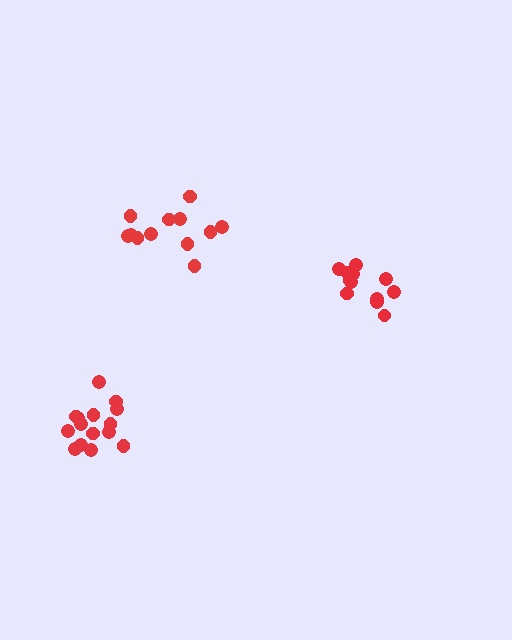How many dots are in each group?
Group 1: 12 dots, Group 2: 15 dots, Group 3: 12 dots (39 total).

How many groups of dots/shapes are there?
There are 3 groups.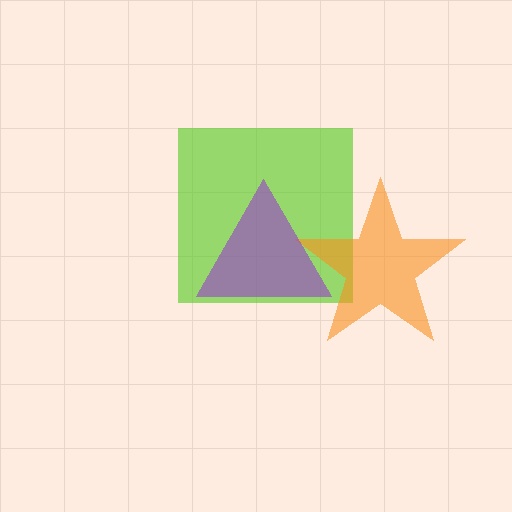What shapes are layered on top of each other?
The layered shapes are: a lime square, an orange star, a purple triangle.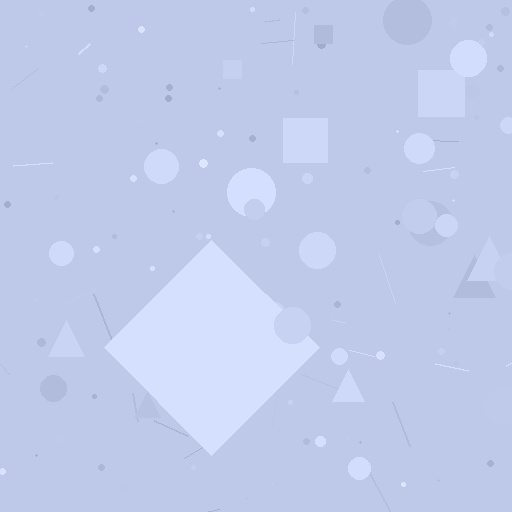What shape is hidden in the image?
A diamond is hidden in the image.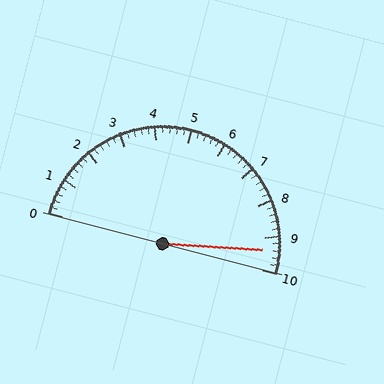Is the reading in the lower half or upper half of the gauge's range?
The reading is in the upper half of the range (0 to 10).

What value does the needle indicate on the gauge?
The needle indicates approximately 9.4.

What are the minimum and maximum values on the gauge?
The gauge ranges from 0 to 10.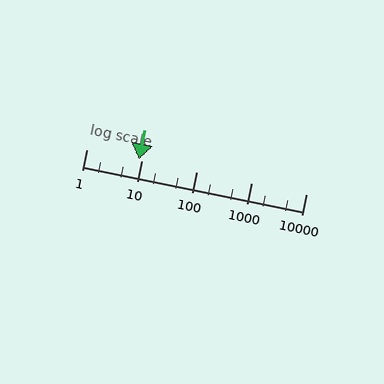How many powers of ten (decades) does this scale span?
The scale spans 4 decades, from 1 to 10000.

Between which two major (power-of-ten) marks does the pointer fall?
The pointer is between 1 and 10.